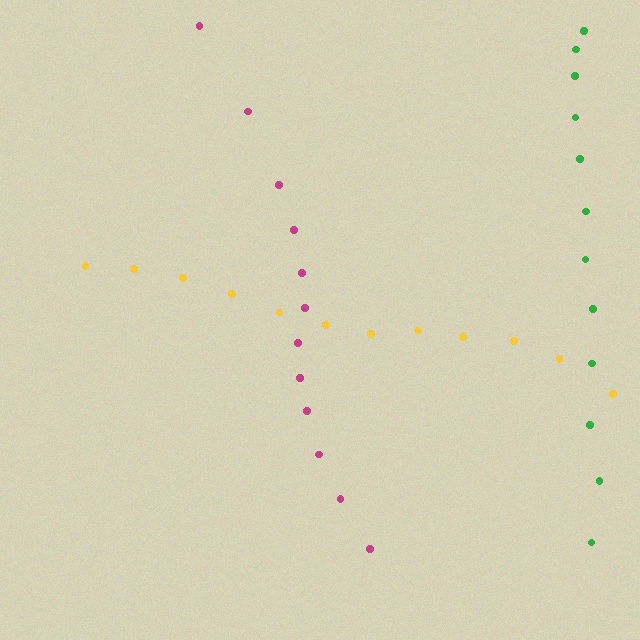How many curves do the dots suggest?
There are 3 distinct paths.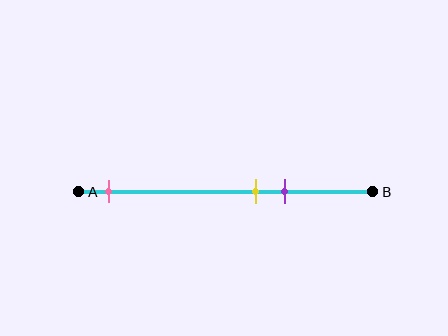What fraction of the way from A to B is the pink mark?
The pink mark is approximately 10% (0.1) of the way from A to B.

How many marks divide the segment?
There are 3 marks dividing the segment.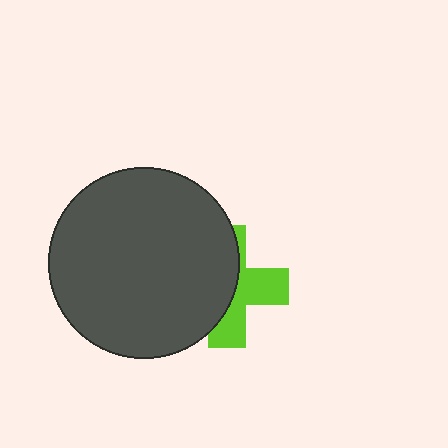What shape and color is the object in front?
The object in front is a dark gray circle.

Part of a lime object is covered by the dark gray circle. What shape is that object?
It is a cross.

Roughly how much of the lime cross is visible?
About half of it is visible (roughly 45%).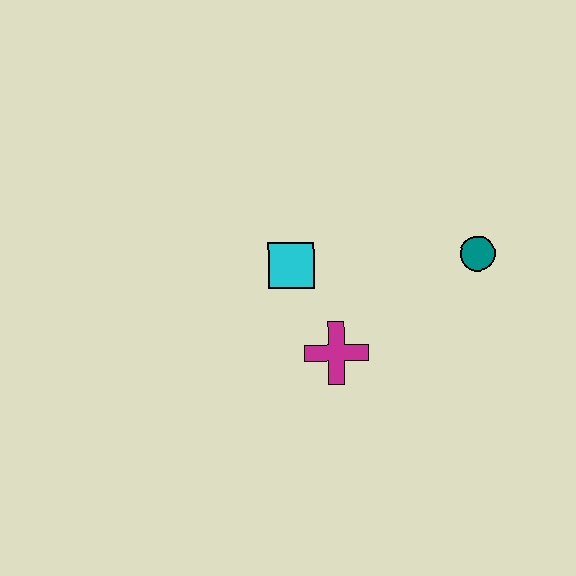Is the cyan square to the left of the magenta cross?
Yes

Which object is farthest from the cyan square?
The teal circle is farthest from the cyan square.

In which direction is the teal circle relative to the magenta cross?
The teal circle is to the right of the magenta cross.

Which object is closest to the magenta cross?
The cyan square is closest to the magenta cross.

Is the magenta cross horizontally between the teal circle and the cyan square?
Yes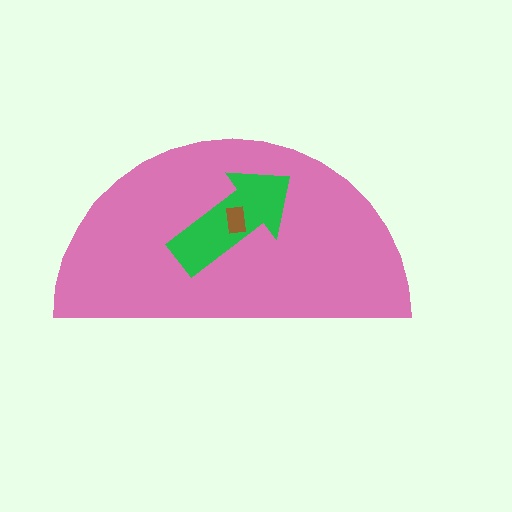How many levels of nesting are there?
3.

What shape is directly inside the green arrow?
The brown rectangle.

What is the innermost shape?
The brown rectangle.